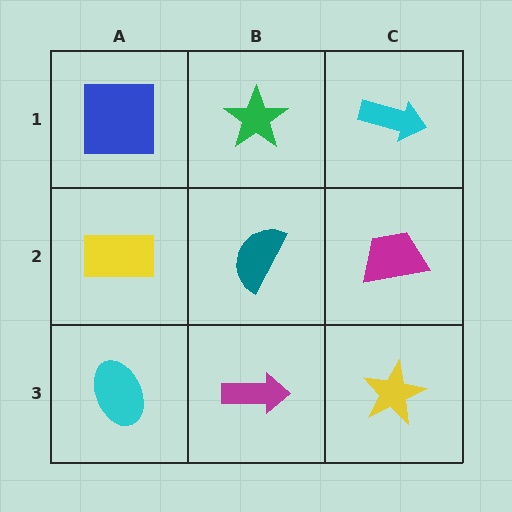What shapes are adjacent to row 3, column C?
A magenta trapezoid (row 2, column C), a magenta arrow (row 3, column B).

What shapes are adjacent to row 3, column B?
A teal semicircle (row 2, column B), a cyan ellipse (row 3, column A), a yellow star (row 3, column C).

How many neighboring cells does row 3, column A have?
2.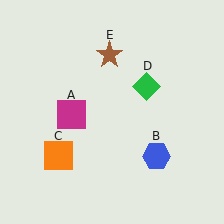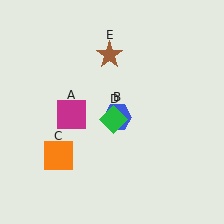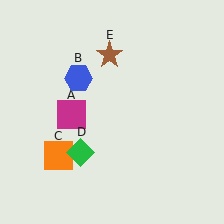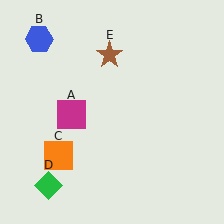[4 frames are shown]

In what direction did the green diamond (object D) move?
The green diamond (object D) moved down and to the left.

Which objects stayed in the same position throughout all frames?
Magenta square (object A) and orange square (object C) and brown star (object E) remained stationary.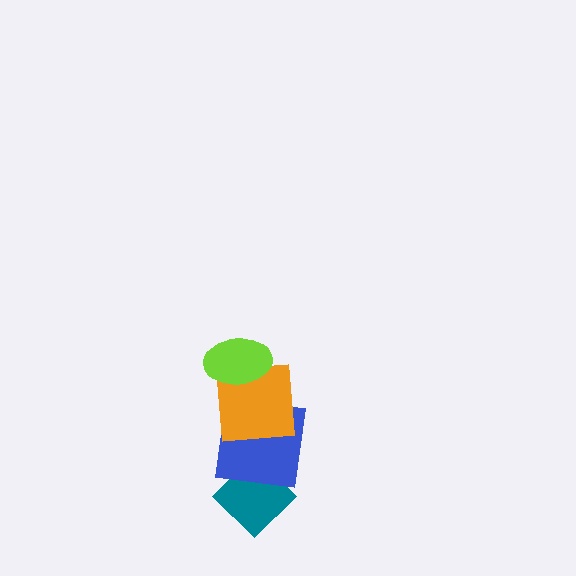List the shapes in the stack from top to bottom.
From top to bottom: the lime ellipse, the orange square, the blue square, the teal diamond.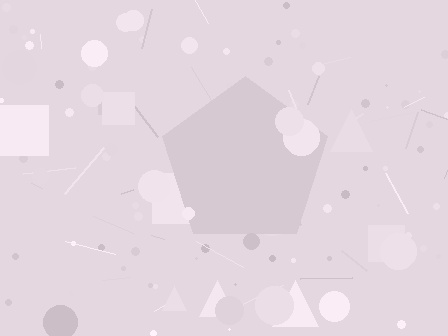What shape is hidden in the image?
A pentagon is hidden in the image.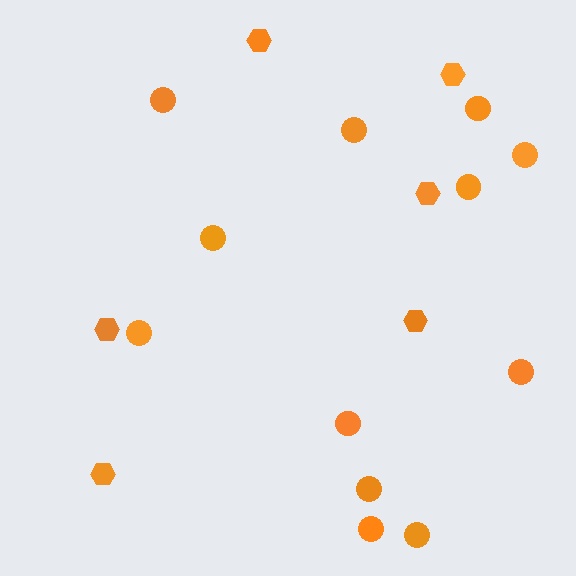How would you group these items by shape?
There are 2 groups: one group of circles (12) and one group of hexagons (6).